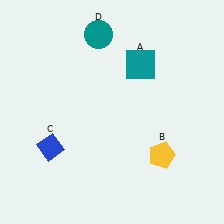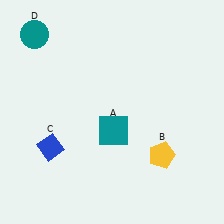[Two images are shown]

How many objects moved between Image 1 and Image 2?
2 objects moved between the two images.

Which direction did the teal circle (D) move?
The teal circle (D) moved left.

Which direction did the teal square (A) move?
The teal square (A) moved down.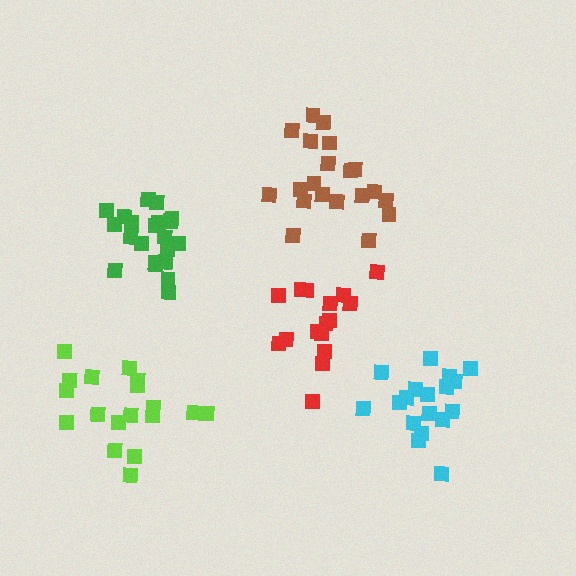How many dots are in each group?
Group 1: 16 dots, Group 2: 20 dots, Group 3: 19 dots, Group 4: 18 dots, Group 5: 21 dots (94 total).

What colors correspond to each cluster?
The clusters are colored: red, brown, lime, cyan, green.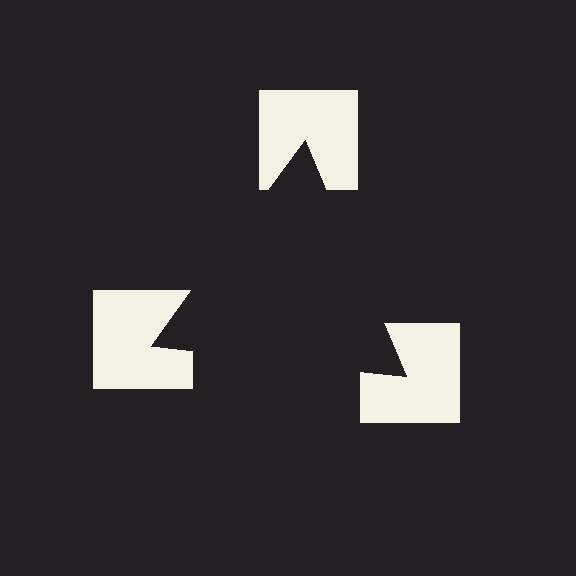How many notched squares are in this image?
There are 3 — one at each vertex of the illusory triangle.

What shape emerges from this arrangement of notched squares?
An illusory triangle — its edges are inferred from the aligned wedge cuts in the notched squares, not physically drawn.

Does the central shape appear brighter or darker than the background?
It typically appears slightly darker than the background, even though no actual brightness change is drawn.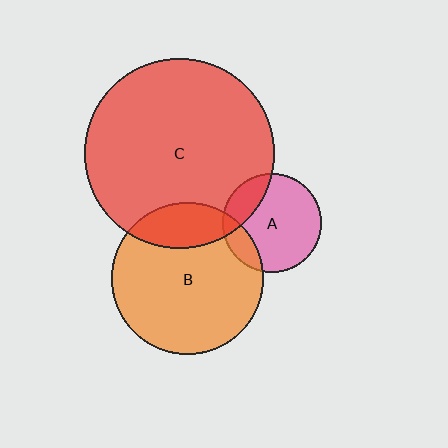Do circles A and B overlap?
Yes.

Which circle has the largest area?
Circle C (red).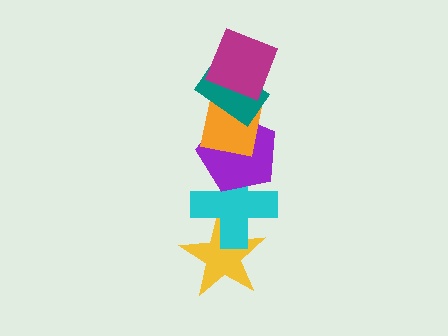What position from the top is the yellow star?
The yellow star is 6th from the top.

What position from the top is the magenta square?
The magenta square is 1st from the top.